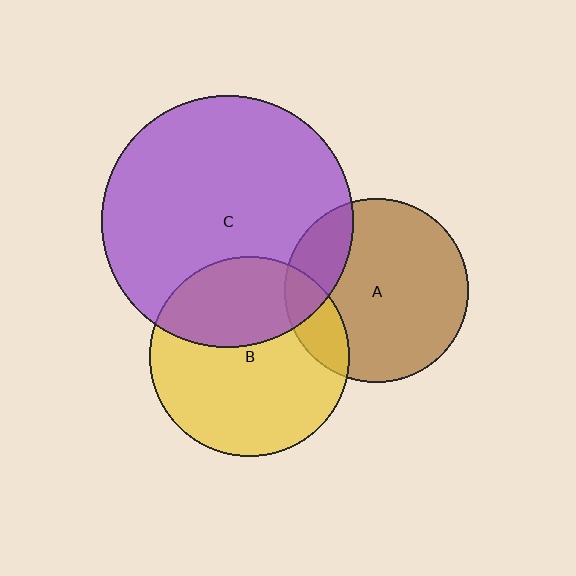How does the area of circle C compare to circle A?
Approximately 1.9 times.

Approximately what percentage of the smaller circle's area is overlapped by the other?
Approximately 15%.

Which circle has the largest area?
Circle C (purple).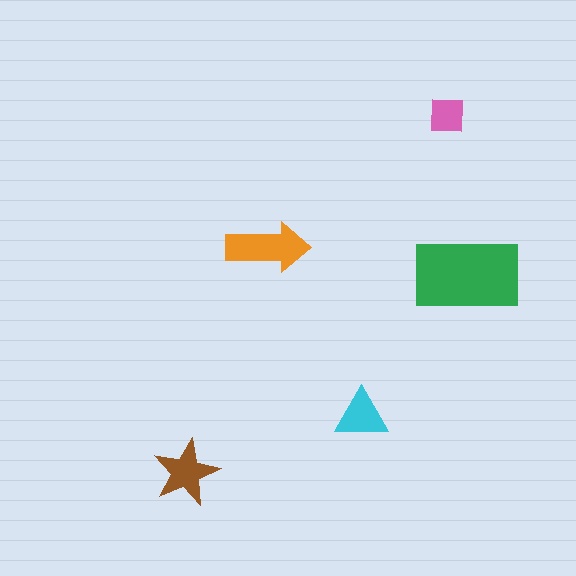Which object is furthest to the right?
The green rectangle is rightmost.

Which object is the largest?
The green rectangle.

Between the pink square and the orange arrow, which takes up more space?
The orange arrow.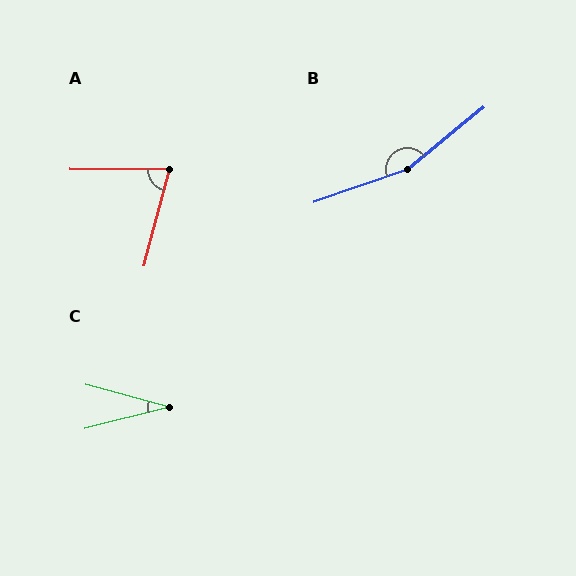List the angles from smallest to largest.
C (30°), A (75°), B (160°).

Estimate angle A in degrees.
Approximately 75 degrees.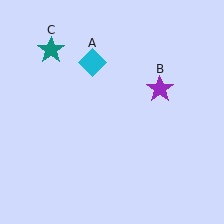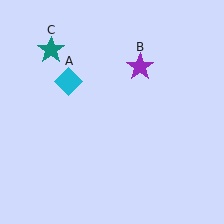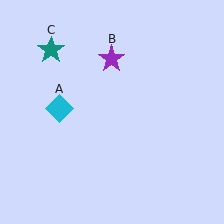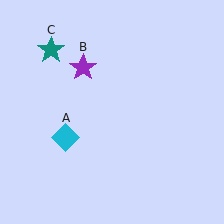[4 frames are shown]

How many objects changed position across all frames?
2 objects changed position: cyan diamond (object A), purple star (object B).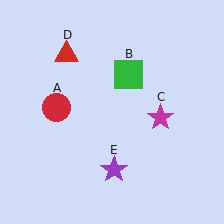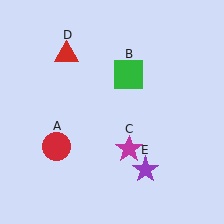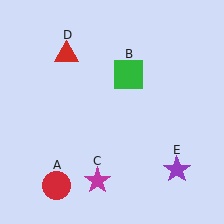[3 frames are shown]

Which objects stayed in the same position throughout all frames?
Green square (object B) and red triangle (object D) remained stationary.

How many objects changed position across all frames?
3 objects changed position: red circle (object A), magenta star (object C), purple star (object E).